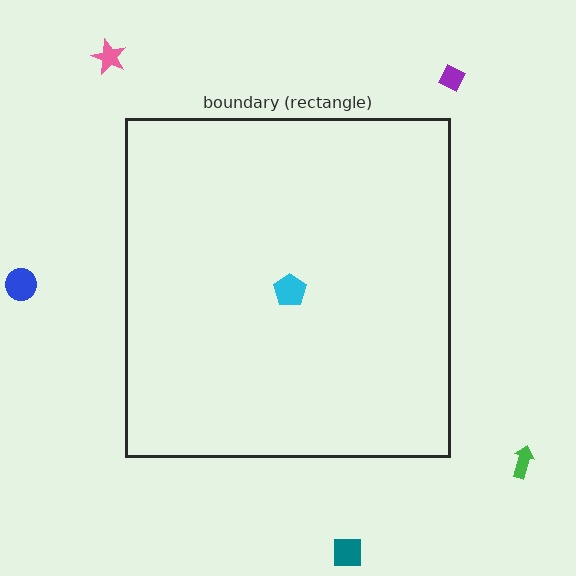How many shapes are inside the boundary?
1 inside, 5 outside.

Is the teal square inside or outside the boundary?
Outside.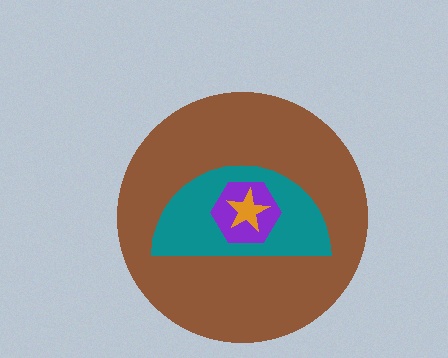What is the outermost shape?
The brown circle.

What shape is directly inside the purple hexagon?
The orange star.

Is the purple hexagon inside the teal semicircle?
Yes.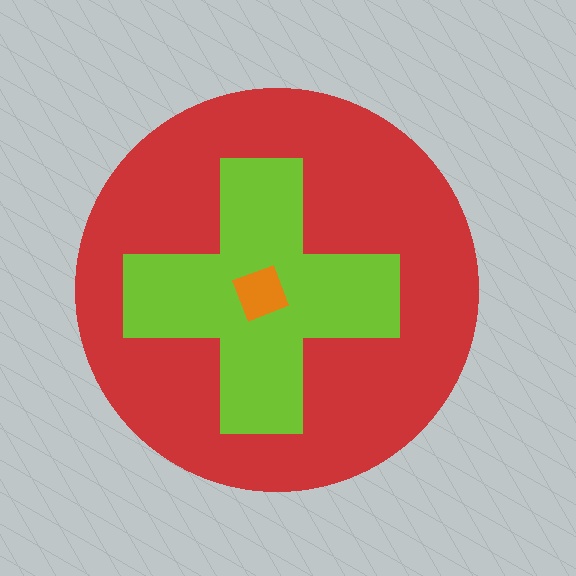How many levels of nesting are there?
3.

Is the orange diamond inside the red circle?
Yes.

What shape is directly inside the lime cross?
The orange diamond.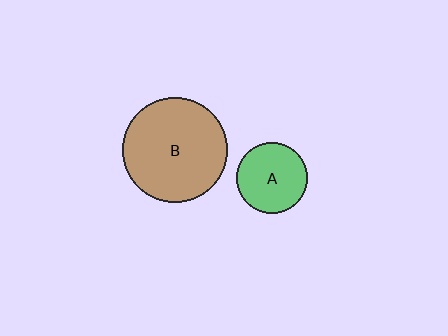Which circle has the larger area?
Circle B (brown).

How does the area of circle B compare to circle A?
Approximately 2.2 times.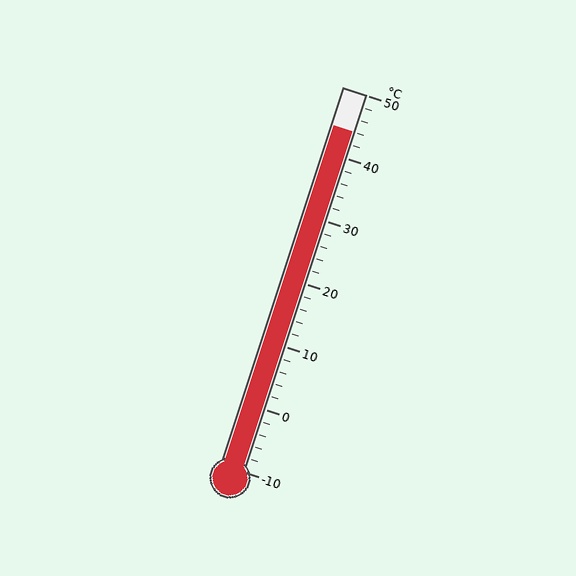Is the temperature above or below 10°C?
The temperature is above 10°C.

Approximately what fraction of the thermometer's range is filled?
The thermometer is filled to approximately 90% of its range.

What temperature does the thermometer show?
The thermometer shows approximately 44°C.